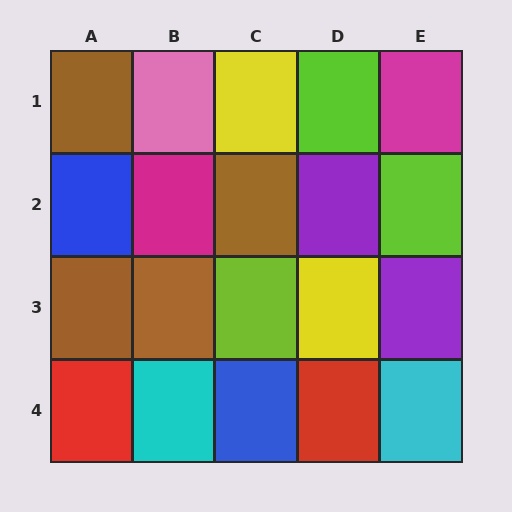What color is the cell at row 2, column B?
Magenta.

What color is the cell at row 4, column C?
Blue.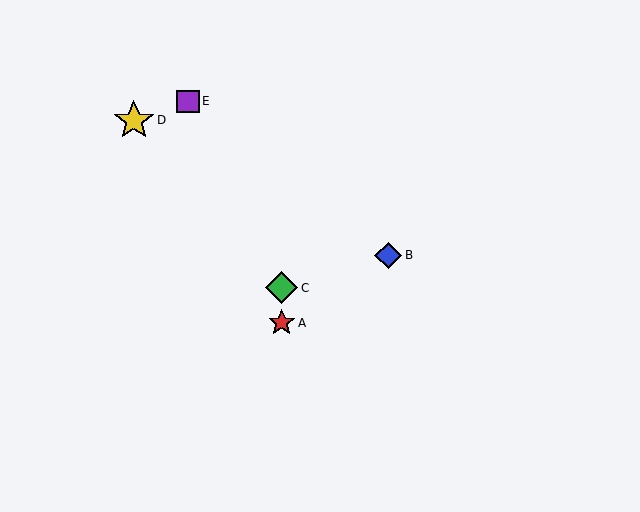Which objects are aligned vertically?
Objects A, C are aligned vertically.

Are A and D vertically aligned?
No, A is at x≈282 and D is at x≈134.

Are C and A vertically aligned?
Yes, both are at x≈282.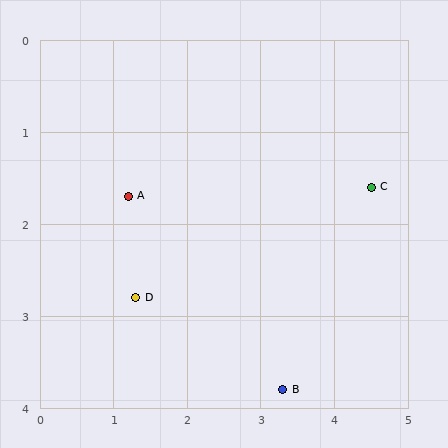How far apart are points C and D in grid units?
Points C and D are about 3.4 grid units apart.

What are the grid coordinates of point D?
Point D is at approximately (1.3, 2.8).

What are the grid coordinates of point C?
Point C is at approximately (4.5, 1.6).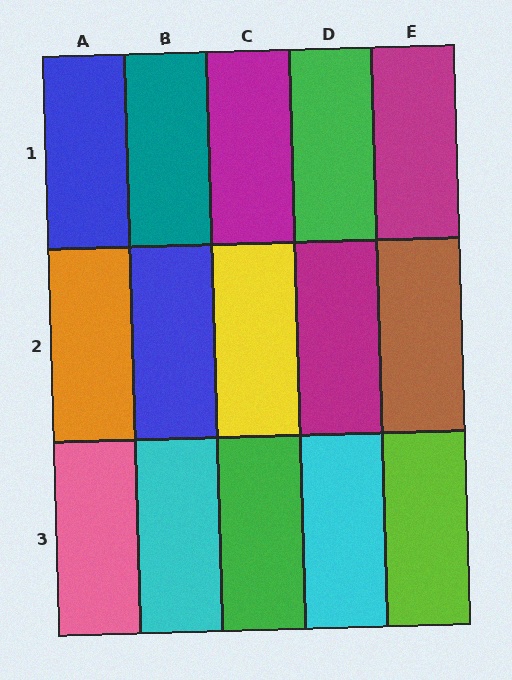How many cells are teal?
1 cell is teal.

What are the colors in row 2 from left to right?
Orange, blue, yellow, magenta, brown.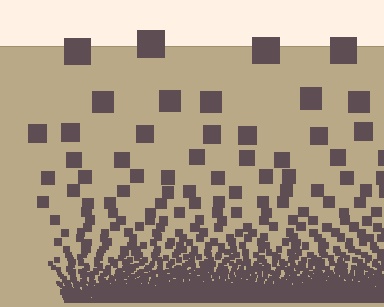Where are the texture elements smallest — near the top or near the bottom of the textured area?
Near the bottom.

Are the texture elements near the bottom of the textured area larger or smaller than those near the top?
Smaller. The gradient is inverted — elements near the bottom are smaller and denser.